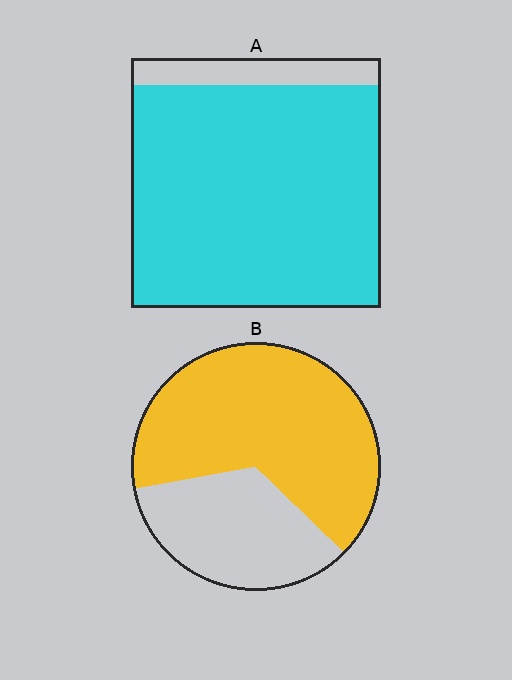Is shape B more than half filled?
Yes.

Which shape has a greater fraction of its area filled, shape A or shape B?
Shape A.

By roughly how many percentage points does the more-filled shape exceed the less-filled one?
By roughly 25 percentage points (A over B).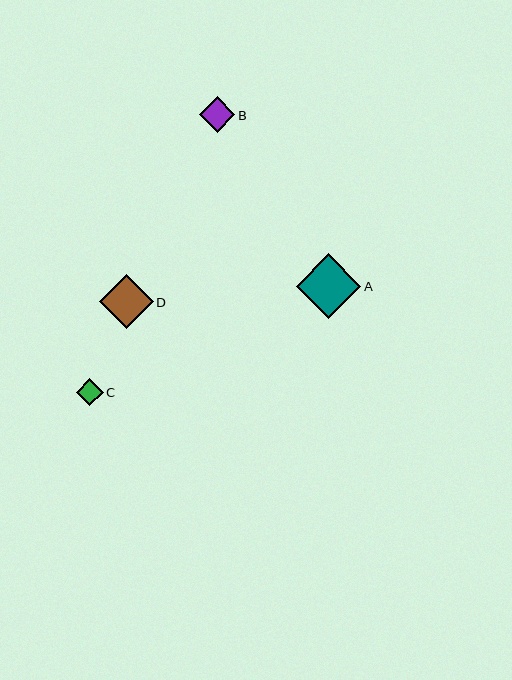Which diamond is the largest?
Diamond A is the largest with a size of approximately 65 pixels.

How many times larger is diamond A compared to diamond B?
Diamond A is approximately 1.8 times the size of diamond B.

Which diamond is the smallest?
Diamond C is the smallest with a size of approximately 27 pixels.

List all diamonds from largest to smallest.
From largest to smallest: A, D, B, C.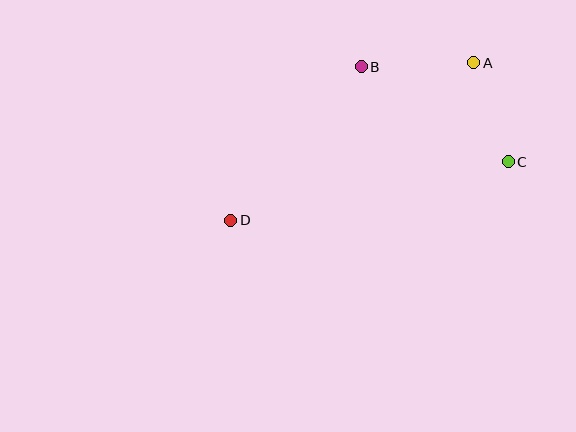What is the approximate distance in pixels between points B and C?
The distance between B and C is approximately 175 pixels.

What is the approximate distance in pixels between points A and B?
The distance between A and B is approximately 112 pixels.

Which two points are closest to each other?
Points A and C are closest to each other.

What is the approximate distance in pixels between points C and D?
The distance between C and D is approximately 284 pixels.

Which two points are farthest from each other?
Points A and D are farthest from each other.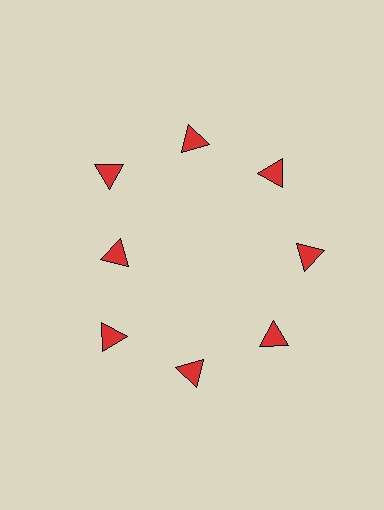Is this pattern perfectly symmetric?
No. The 8 red triangles are arranged in a ring, but one element near the 9 o'clock position is pulled inward toward the center, breaking the 8-fold rotational symmetry.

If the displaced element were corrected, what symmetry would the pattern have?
It would have 8-fold rotational symmetry — the pattern would map onto itself every 45 degrees.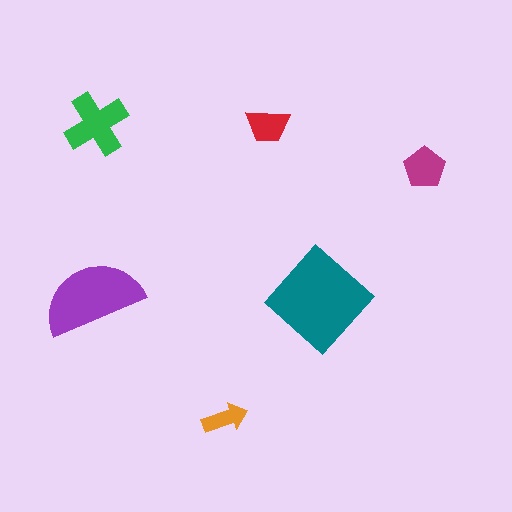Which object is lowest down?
The orange arrow is bottommost.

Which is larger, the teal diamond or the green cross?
The teal diamond.